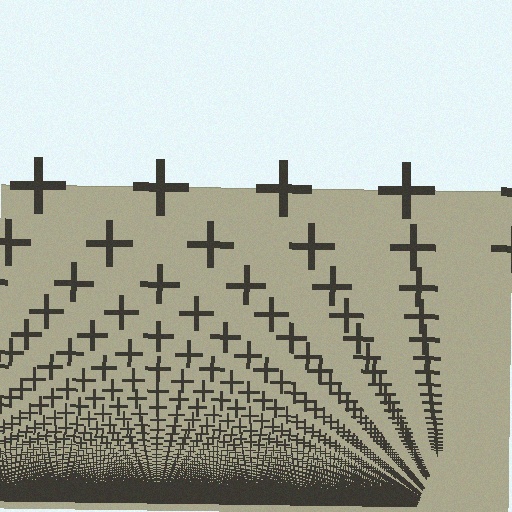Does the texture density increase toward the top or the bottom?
Density increases toward the bottom.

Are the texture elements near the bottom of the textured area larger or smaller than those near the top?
Smaller. The gradient is inverted — elements near the bottom are smaller and denser.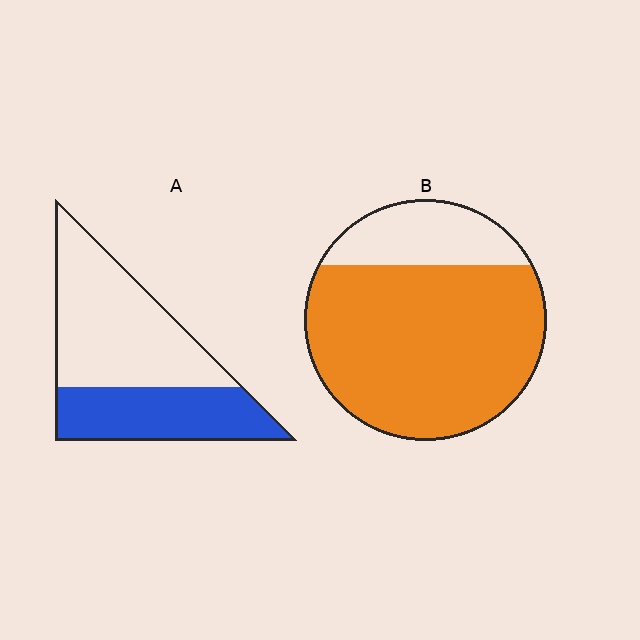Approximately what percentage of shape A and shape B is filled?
A is approximately 40% and B is approximately 80%.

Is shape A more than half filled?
No.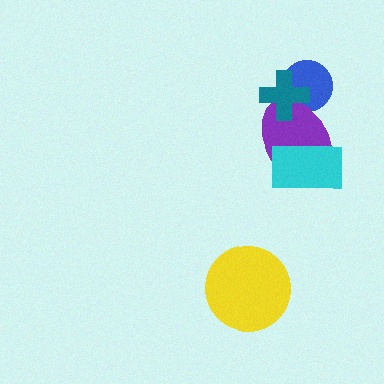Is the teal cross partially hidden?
No, no other shape covers it.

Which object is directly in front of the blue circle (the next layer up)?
The purple ellipse is directly in front of the blue circle.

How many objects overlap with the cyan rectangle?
1 object overlaps with the cyan rectangle.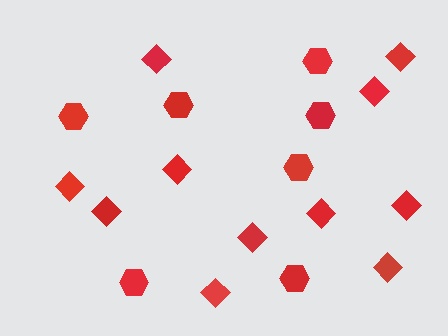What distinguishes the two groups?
There are 2 groups: one group of diamonds (11) and one group of hexagons (7).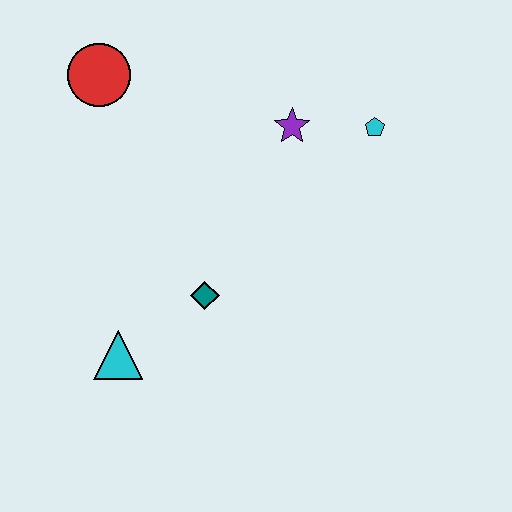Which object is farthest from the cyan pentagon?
The cyan triangle is farthest from the cyan pentagon.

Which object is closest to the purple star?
The cyan pentagon is closest to the purple star.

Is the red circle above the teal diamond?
Yes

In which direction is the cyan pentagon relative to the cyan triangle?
The cyan pentagon is to the right of the cyan triangle.